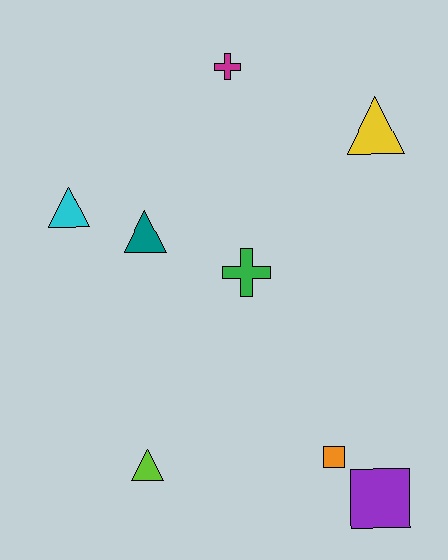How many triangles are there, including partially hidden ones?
There are 4 triangles.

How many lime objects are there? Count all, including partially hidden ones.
There is 1 lime object.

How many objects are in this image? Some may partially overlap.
There are 8 objects.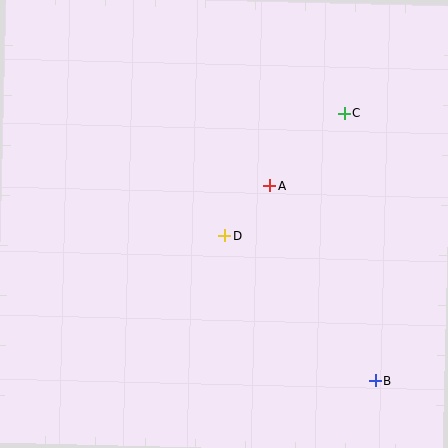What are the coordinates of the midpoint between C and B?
The midpoint between C and B is at (360, 247).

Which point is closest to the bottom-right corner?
Point B is closest to the bottom-right corner.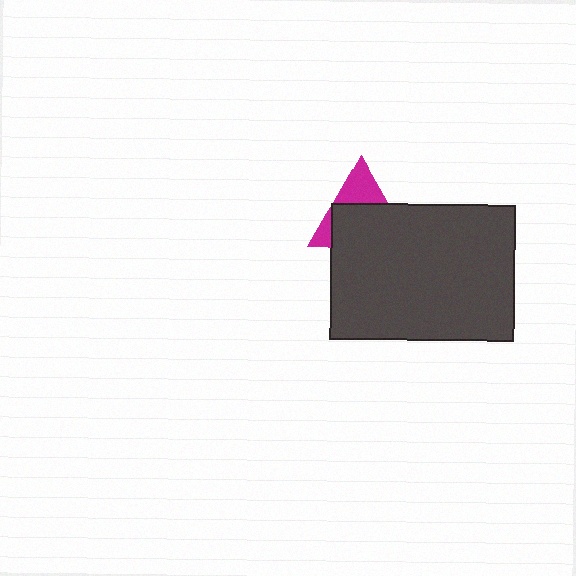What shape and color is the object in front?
The object in front is a dark gray rectangle.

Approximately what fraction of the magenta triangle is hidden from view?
Roughly 64% of the magenta triangle is hidden behind the dark gray rectangle.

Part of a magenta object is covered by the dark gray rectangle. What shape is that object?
It is a triangle.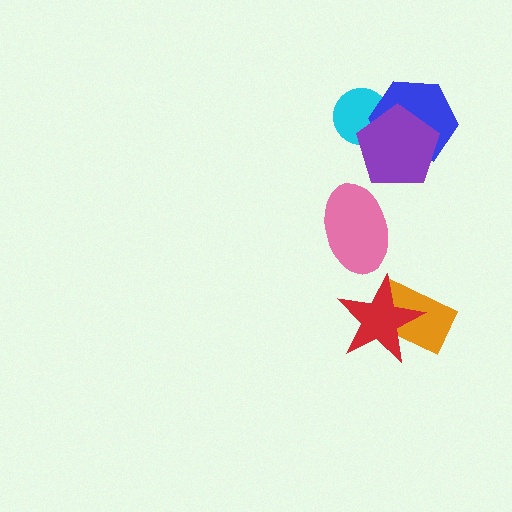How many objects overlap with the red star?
1 object overlaps with the red star.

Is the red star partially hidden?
No, no other shape covers it.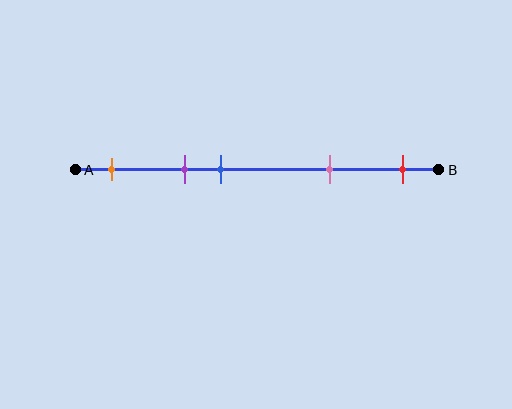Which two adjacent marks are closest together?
The purple and blue marks are the closest adjacent pair.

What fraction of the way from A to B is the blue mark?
The blue mark is approximately 40% (0.4) of the way from A to B.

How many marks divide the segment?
There are 5 marks dividing the segment.